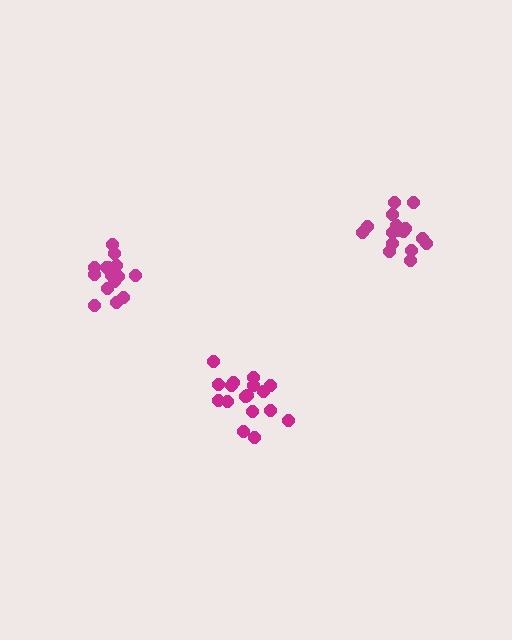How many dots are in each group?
Group 1: 16 dots, Group 2: 17 dots, Group 3: 17 dots (50 total).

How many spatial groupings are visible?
There are 3 spatial groupings.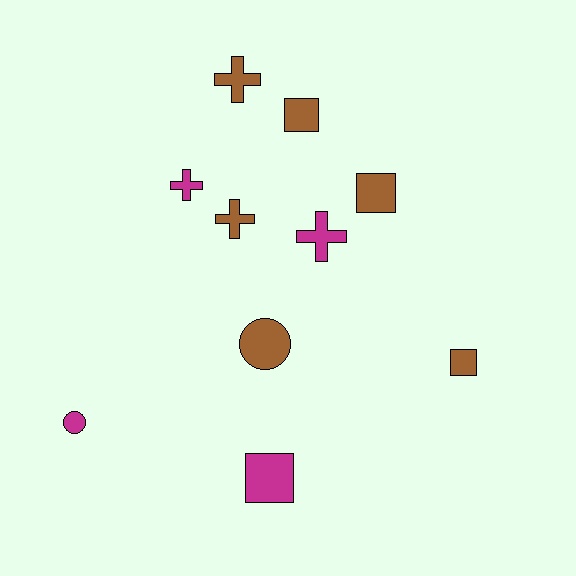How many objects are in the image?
There are 10 objects.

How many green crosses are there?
There are no green crosses.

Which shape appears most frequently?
Cross, with 4 objects.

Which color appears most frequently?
Brown, with 6 objects.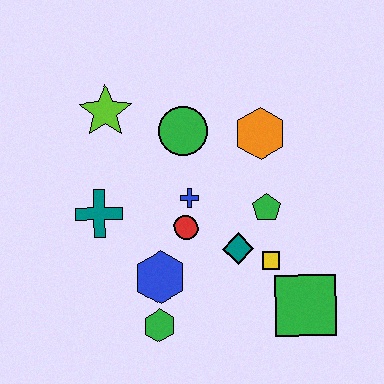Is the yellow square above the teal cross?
No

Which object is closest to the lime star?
The green circle is closest to the lime star.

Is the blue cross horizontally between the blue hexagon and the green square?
Yes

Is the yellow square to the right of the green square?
No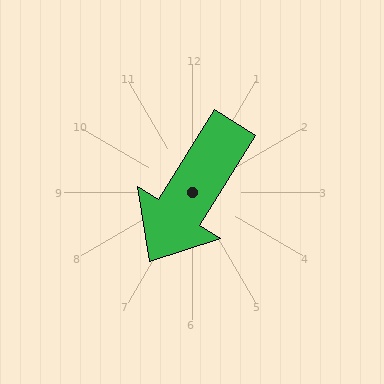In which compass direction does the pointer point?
Southwest.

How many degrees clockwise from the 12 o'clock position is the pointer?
Approximately 212 degrees.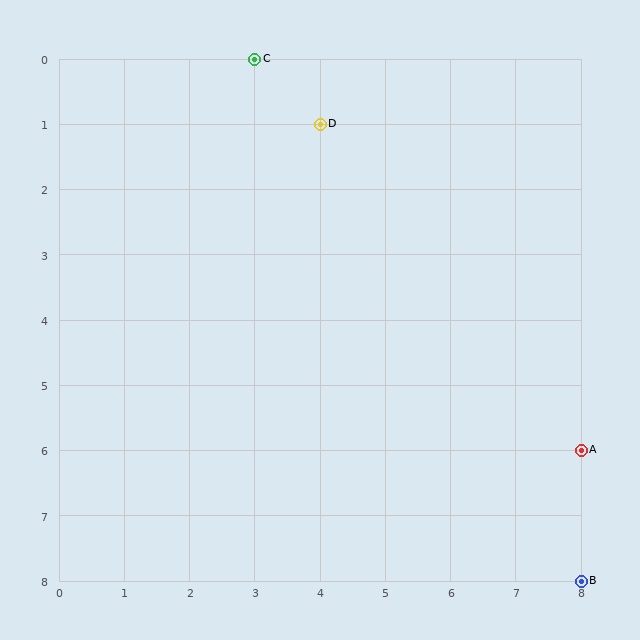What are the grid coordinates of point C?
Point C is at grid coordinates (3, 0).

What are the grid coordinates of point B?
Point B is at grid coordinates (8, 8).